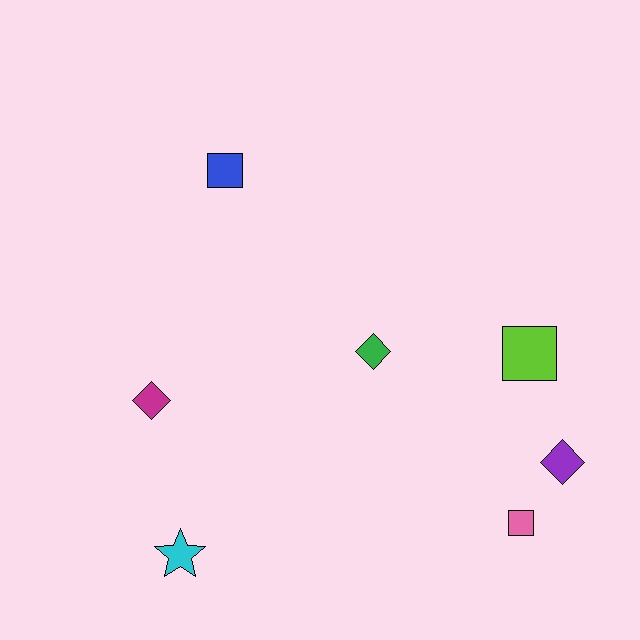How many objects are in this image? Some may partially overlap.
There are 7 objects.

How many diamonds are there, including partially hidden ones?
There are 3 diamonds.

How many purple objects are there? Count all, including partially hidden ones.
There is 1 purple object.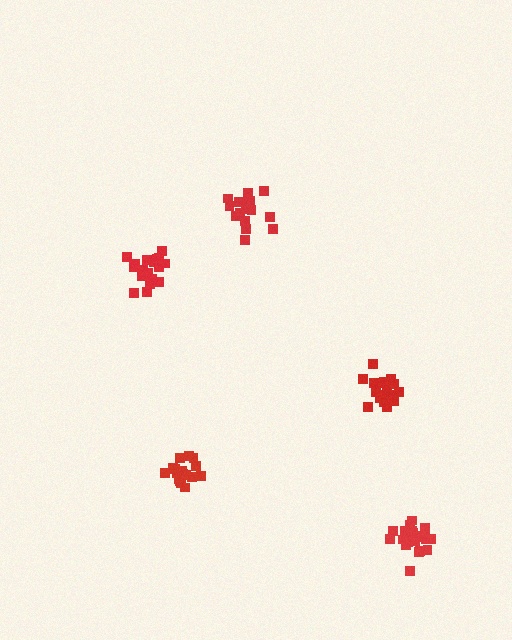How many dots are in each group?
Group 1: 21 dots, Group 2: 20 dots, Group 3: 17 dots, Group 4: 18 dots, Group 5: 17 dots (93 total).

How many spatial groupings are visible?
There are 5 spatial groupings.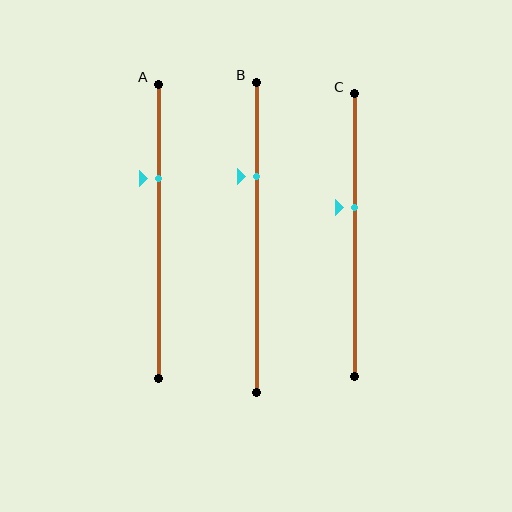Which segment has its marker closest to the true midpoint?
Segment C has its marker closest to the true midpoint.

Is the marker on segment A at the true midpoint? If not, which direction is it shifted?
No, the marker on segment A is shifted upward by about 18% of the segment length.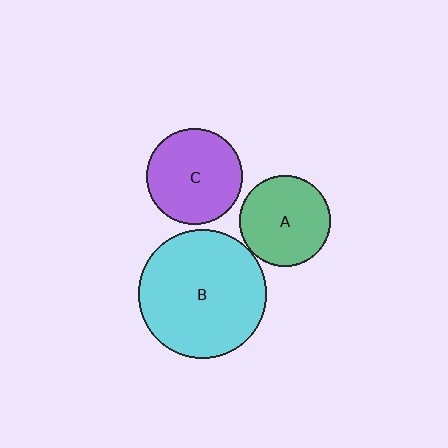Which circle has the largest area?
Circle B (cyan).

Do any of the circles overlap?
No, none of the circles overlap.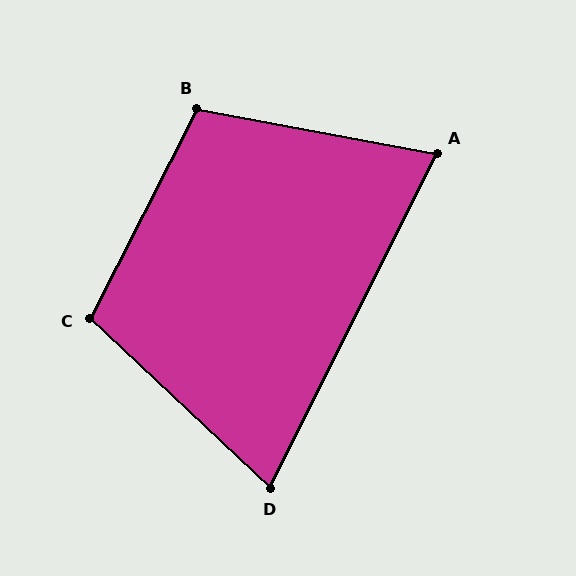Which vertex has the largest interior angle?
B, at approximately 107 degrees.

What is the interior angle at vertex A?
Approximately 74 degrees (acute).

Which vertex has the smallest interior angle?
D, at approximately 73 degrees.